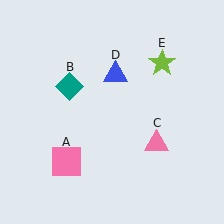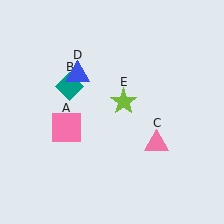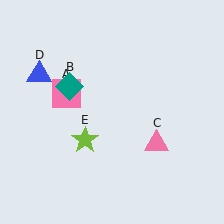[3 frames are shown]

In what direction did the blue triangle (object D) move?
The blue triangle (object D) moved left.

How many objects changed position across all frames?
3 objects changed position: pink square (object A), blue triangle (object D), lime star (object E).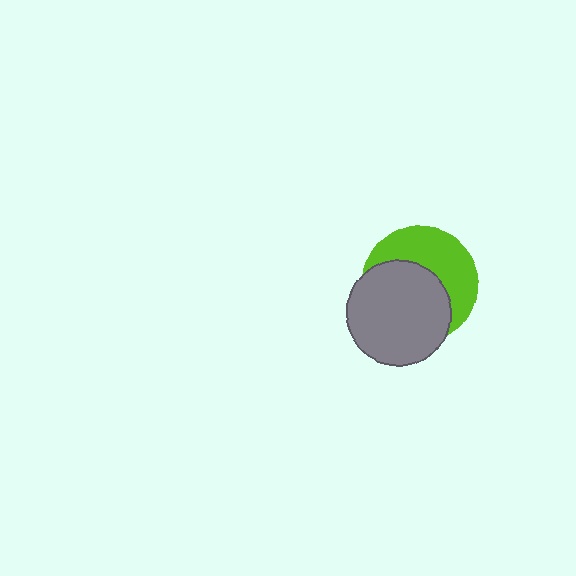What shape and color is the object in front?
The object in front is a gray circle.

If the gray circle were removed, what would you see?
You would see the complete lime circle.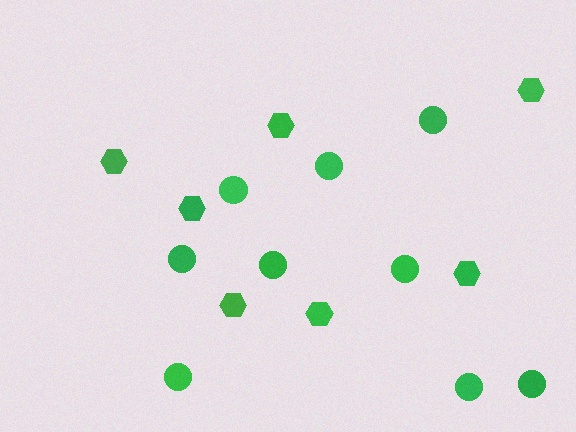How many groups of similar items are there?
There are 2 groups: one group of circles (9) and one group of hexagons (7).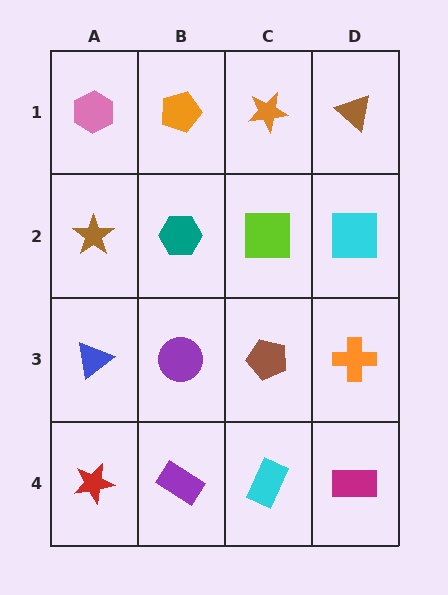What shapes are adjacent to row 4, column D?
An orange cross (row 3, column D), a cyan rectangle (row 4, column C).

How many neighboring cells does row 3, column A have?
3.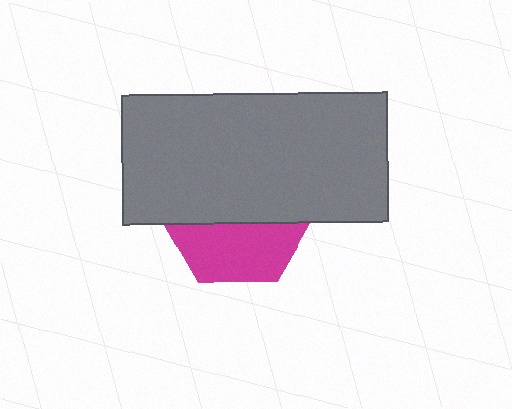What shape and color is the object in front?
The object in front is a gray rectangle.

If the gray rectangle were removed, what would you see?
You would see the complete magenta hexagon.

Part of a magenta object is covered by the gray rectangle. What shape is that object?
It is a hexagon.